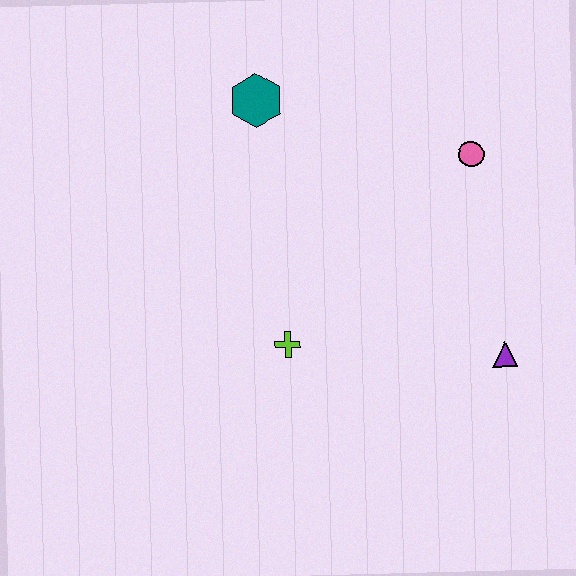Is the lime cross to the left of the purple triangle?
Yes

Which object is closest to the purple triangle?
The pink circle is closest to the purple triangle.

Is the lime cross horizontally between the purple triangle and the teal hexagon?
Yes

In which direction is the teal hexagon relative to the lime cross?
The teal hexagon is above the lime cross.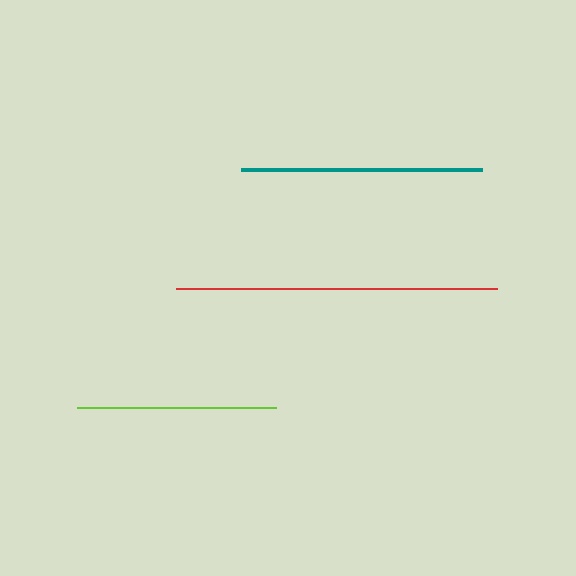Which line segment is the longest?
The red line is the longest at approximately 322 pixels.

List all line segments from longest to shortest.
From longest to shortest: red, teal, lime.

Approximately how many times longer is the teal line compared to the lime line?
The teal line is approximately 1.2 times the length of the lime line.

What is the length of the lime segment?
The lime segment is approximately 199 pixels long.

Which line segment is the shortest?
The lime line is the shortest at approximately 199 pixels.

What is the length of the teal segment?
The teal segment is approximately 241 pixels long.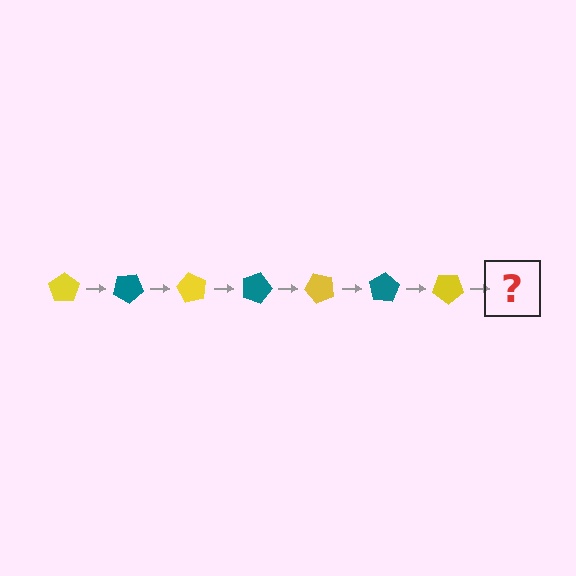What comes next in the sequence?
The next element should be a teal pentagon, rotated 210 degrees from the start.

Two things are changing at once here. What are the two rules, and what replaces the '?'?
The two rules are that it rotates 30 degrees each step and the color cycles through yellow and teal. The '?' should be a teal pentagon, rotated 210 degrees from the start.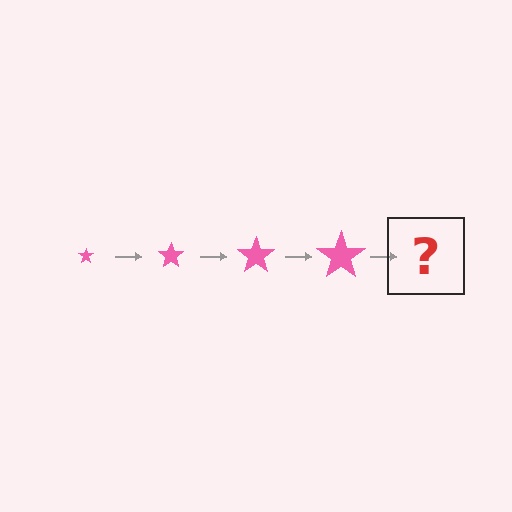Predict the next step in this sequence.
The next step is a pink star, larger than the previous one.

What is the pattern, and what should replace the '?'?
The pattern is that the star gets progressively larger each step. The '?' should be a pink star, larger than the previous one.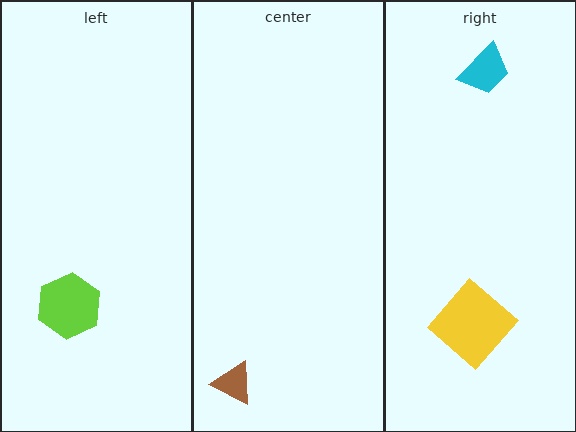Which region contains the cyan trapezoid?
The right region.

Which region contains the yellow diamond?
The right region.